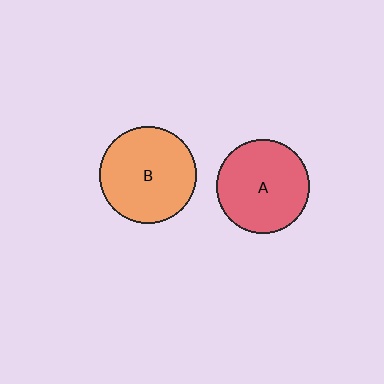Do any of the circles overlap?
No, none of the circles overlap.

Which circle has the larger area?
Circle B (orange).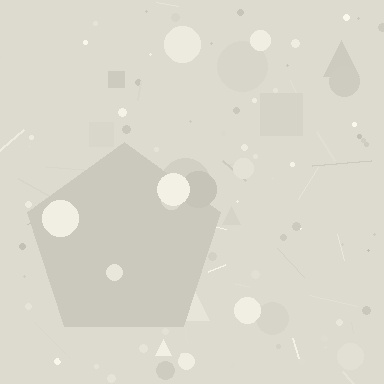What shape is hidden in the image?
A pentagon is hidden in the image.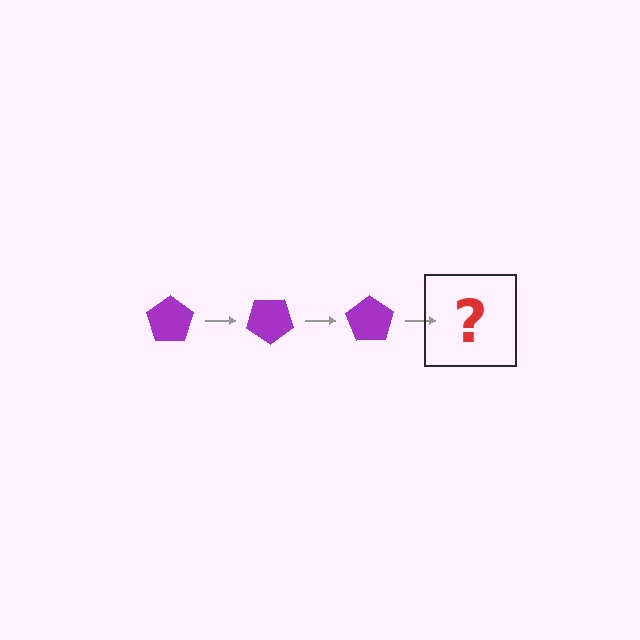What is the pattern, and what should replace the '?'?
The pattern is that the pentagon rotates 35 degrees each step. The '?' should be a purple pentagon rotated 105 degrees.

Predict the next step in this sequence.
The next step is a purple pentagon rotated 105 degrees.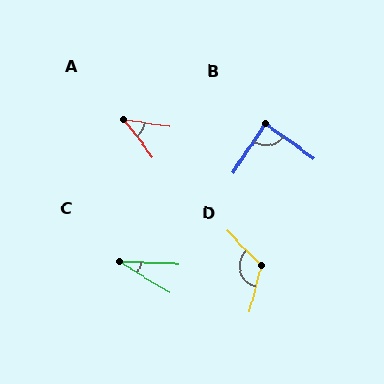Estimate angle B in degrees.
Approximately 88 degrees.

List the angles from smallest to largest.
C (29°), A (44°), B (88°), D (121°).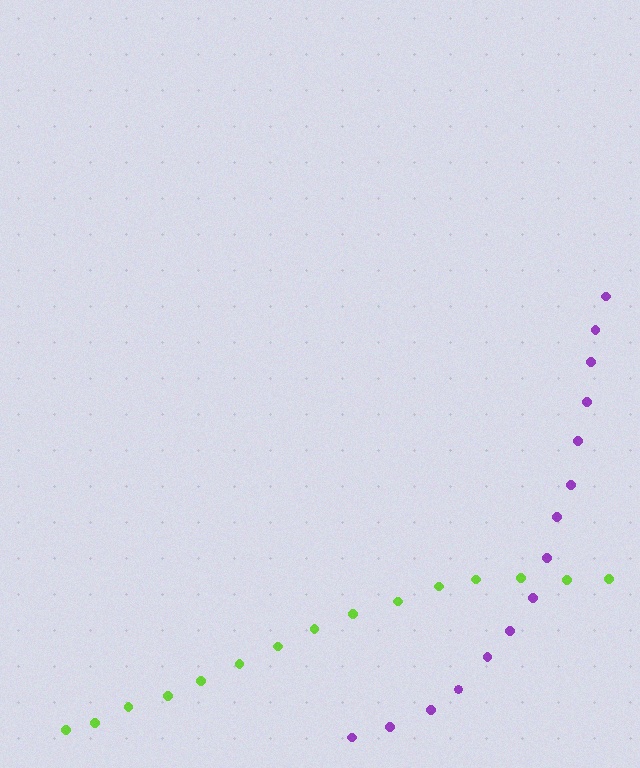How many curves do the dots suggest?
There are 2 distinct paths.